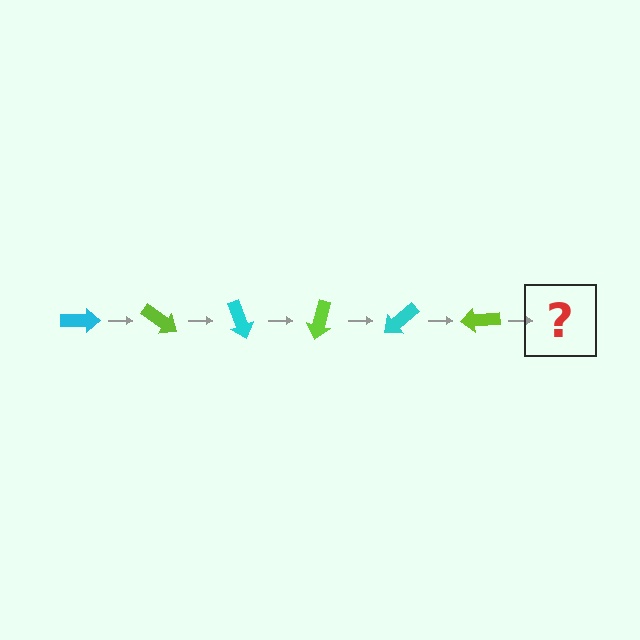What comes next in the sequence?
The next element should be a cyan arrow, rotated 210 degrees from the start.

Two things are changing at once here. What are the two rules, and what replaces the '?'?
The two rules are that it rotates 35 degrees each step and the color cycles through cyan and lime. The '?' should be a cyan arrow, rotated 210 degrees from the start.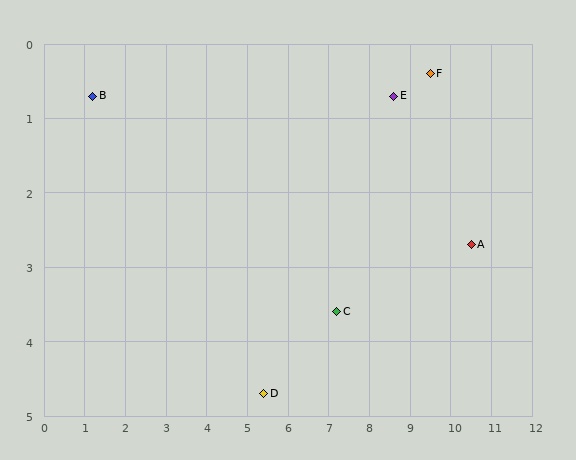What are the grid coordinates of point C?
Point C is at approximately (7.2, 3.6).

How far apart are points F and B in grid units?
Points F and B are about 8.3 grid units apart.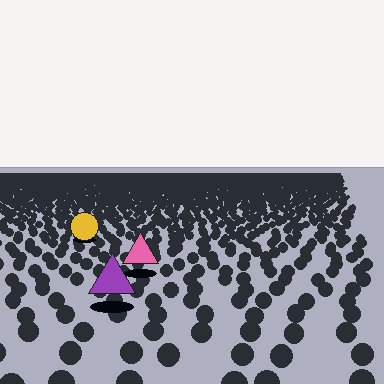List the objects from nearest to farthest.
From nearest to farthest: the purple triangle, the pink triangle, the yellow circle.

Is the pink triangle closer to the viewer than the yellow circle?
Yes. The pink triangle is closer — you can tell from the texture gradient: the ground texture is coarser near it.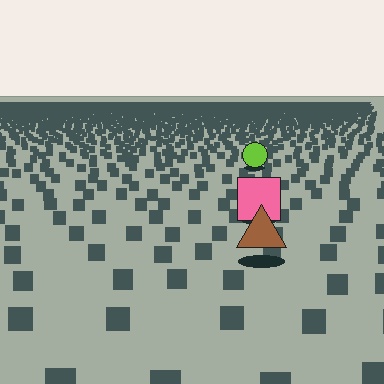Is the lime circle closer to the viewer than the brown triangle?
No. The brown triangle is closer — you can tell from the texture gradient: the ground texture is coarser near it.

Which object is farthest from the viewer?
The lime circle is farthest from the viewer. It appears smaller and the ground texture around it is denser.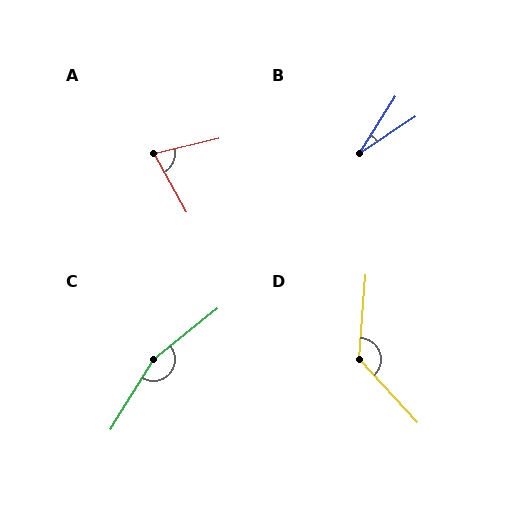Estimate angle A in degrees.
Approximately 74 degrees.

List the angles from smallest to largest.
B (24°), A (74°), D (133°), C (160°).